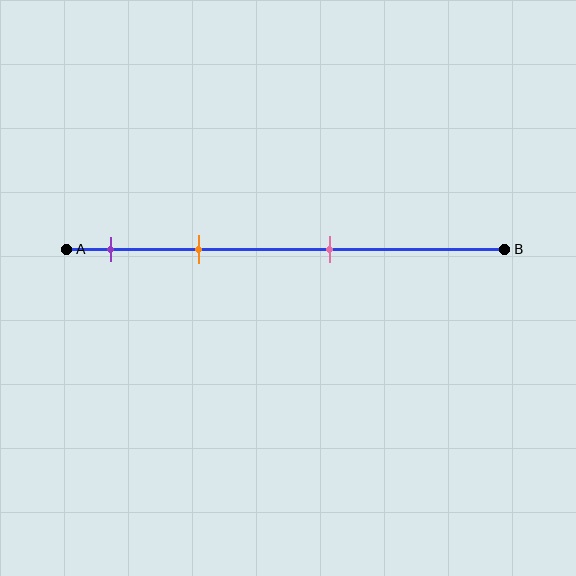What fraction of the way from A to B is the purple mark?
The purple mark is approximately 10% (0.1) of the way from A to B.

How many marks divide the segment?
There are 3 marks dividing the segment.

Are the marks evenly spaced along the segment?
No, the marks are not evenly spaced.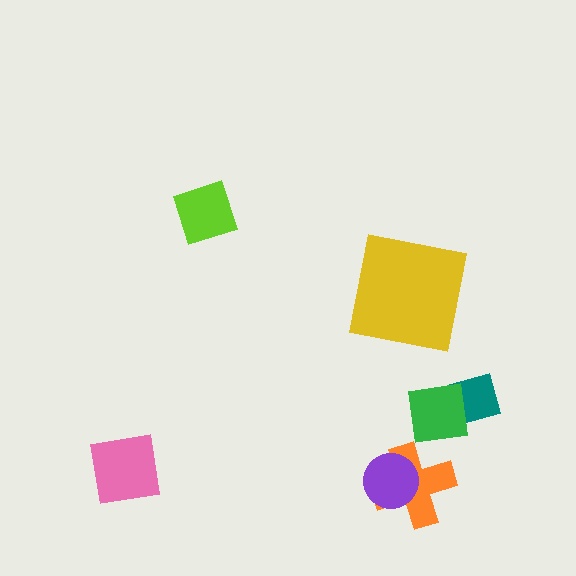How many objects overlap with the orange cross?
1 object overlaps with the orange cross.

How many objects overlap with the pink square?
0 objects overlap with the pink square.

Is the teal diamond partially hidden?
Yes, it is partially covered by another shape.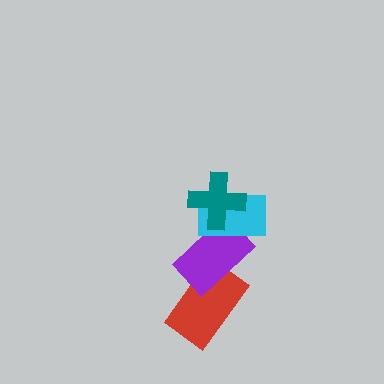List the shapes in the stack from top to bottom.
From top to bottom: the teal cross, the cyan rectangle, the purple rectangle, the red rectangle.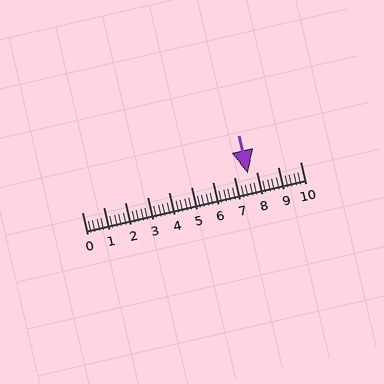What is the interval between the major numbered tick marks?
The major tick marks are spaced 1 units apart.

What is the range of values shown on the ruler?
The ruler shows values from 0 to 10.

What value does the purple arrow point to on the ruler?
The purple arrow points to approximately 7.6.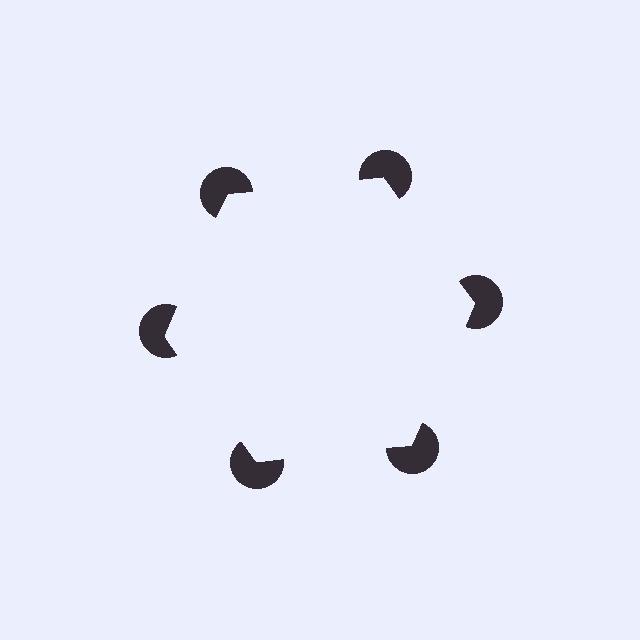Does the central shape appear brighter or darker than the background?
It typically appears slightly brighter than the background, even though no actual brightness change is drawn.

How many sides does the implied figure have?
6 sides.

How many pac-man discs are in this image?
There are 6 — one at each vertex of the illusory hexagon.